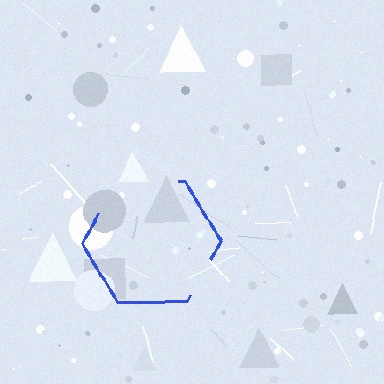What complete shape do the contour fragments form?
The contour fragments form a hexagon.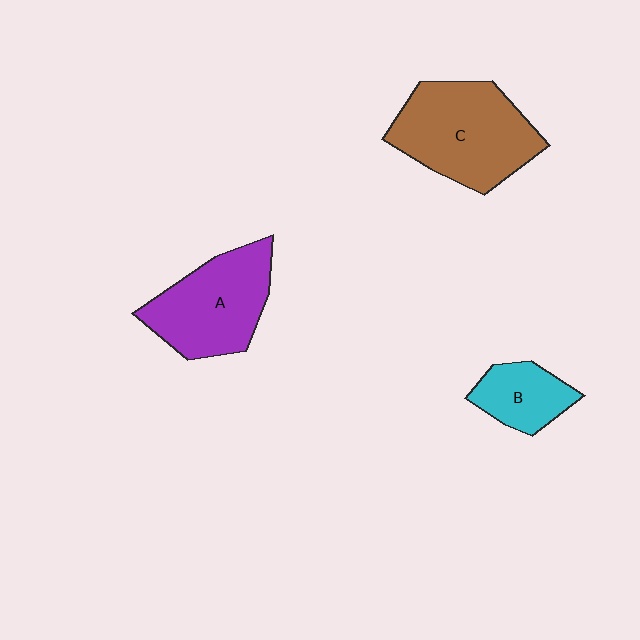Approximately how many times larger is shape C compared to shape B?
Approximately 2.2 times.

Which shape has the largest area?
Shape C (brown).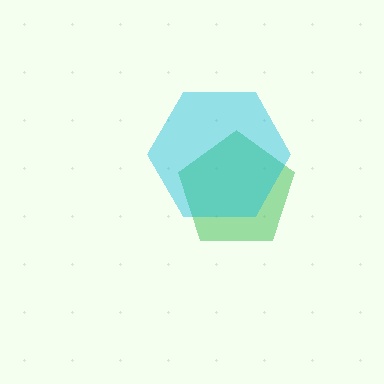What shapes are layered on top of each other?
The layered shapes are: a green pentagon, a cyan hexagon.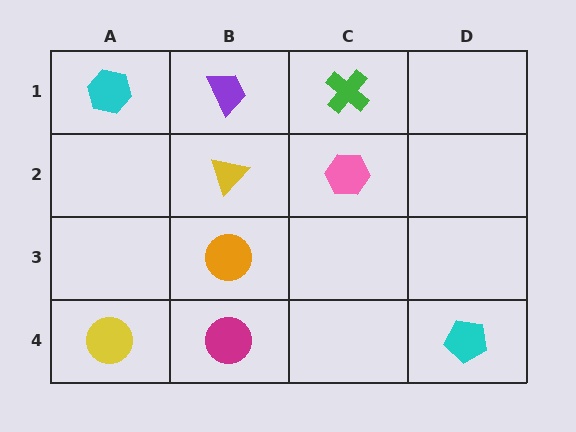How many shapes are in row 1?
3 shapes.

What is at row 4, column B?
A magenta circle.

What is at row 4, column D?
A cyan pentagon.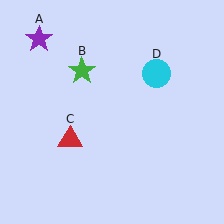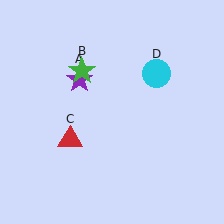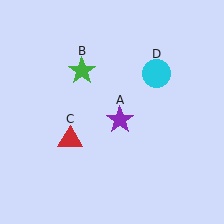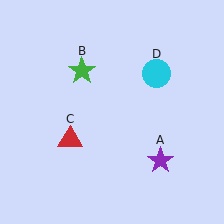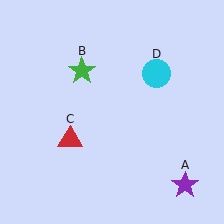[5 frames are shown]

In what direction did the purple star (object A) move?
The purple star (object A) moved down and to the right.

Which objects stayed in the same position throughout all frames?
Green star (object B) and red triangle (object C) and cyan circle (object D) remained stationary.